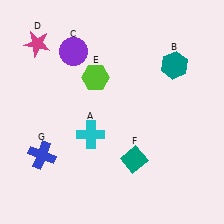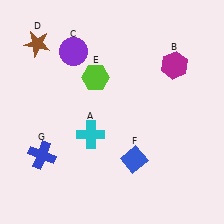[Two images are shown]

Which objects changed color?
B changed from teal to magenta. D changed from magenta to brown. F changed from teal to blue.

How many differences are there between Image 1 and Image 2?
There are 3 differences between the two images.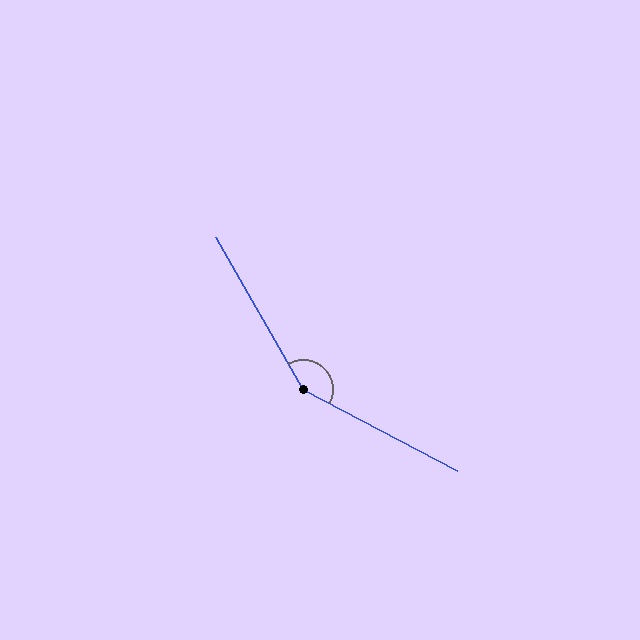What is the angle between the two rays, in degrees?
Approximately 148 degrees.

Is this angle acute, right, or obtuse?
It is obtuse.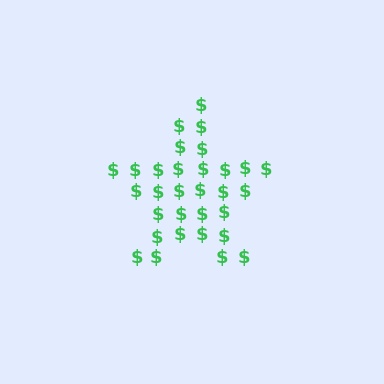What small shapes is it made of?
It is made of small dollar signs.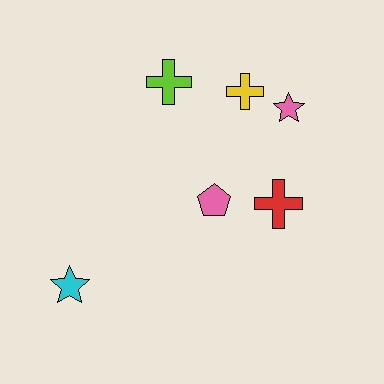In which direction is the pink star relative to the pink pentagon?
The pink star is above the pink pentagon.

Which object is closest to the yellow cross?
The pink star is closest to the yellow cross.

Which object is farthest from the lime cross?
The cyan star is farthest from the lime cross.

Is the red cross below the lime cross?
Yes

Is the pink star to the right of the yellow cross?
Yes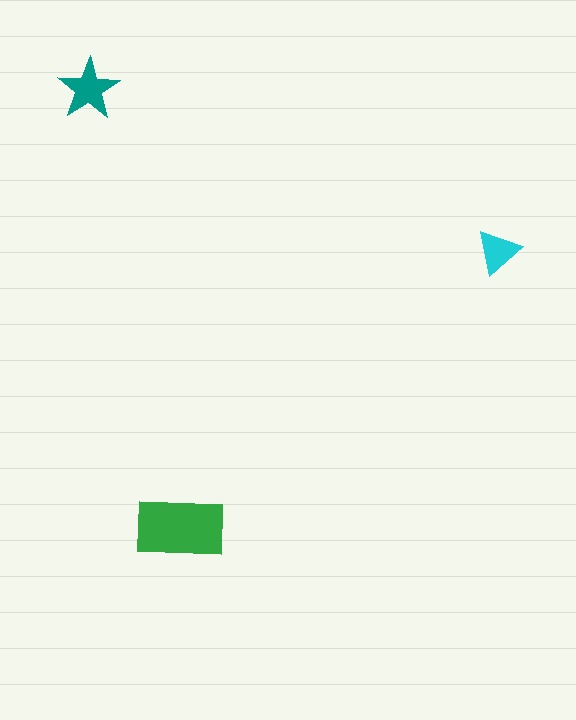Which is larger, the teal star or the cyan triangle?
The teal star.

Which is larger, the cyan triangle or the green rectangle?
The green rectangle.